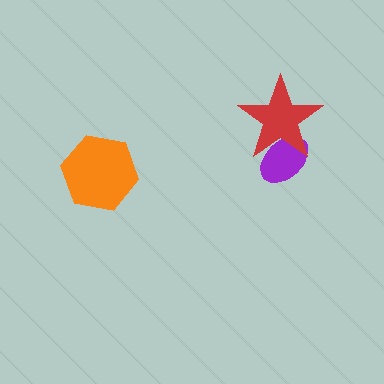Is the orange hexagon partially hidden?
No, no other shape covers it.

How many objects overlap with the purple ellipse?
1 object overlaps with the purple ellipse.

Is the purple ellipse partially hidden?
Yes, it is partially covered by another shape.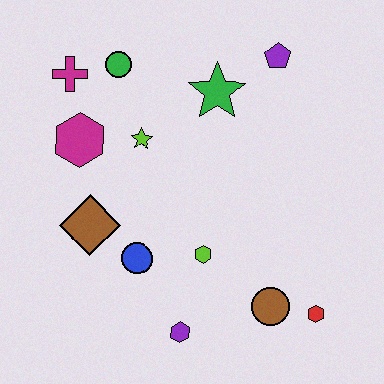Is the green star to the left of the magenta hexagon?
No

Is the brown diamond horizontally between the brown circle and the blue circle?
No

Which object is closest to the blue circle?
The brown diamond is closest to the blue circle.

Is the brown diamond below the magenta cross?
Yes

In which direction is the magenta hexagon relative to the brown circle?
The magenta hexagon is to the left of the brown circle.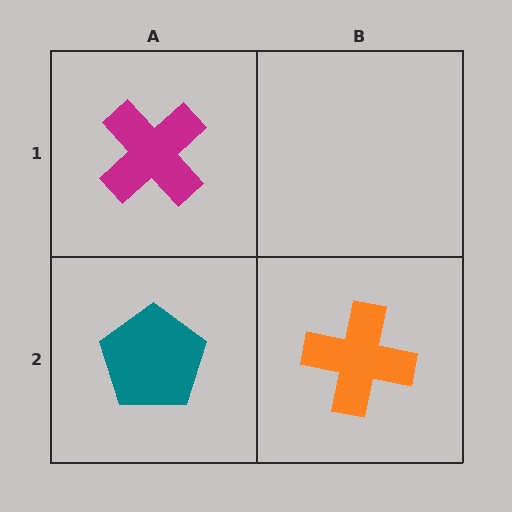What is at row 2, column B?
An orange cross.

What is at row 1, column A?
A magenta cross.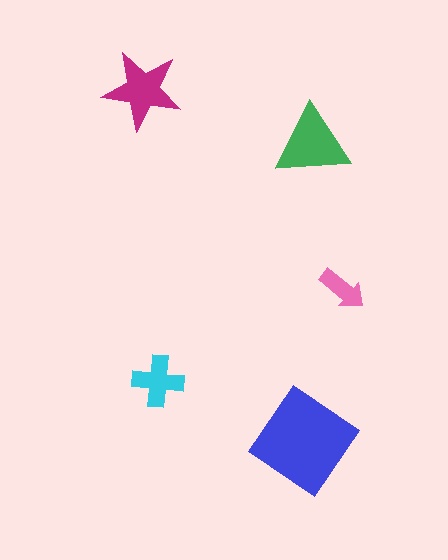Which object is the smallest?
The pink arrow.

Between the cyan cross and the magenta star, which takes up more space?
The magenta star.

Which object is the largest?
The blue diamond.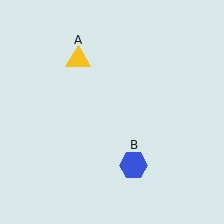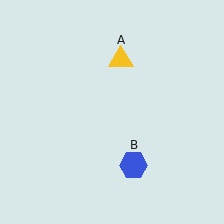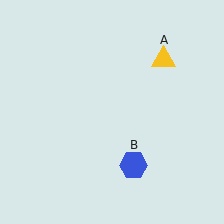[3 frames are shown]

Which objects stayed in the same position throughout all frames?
Blue hexagon (object B) remained stationary.